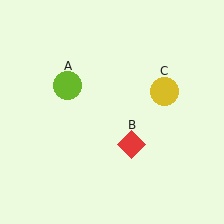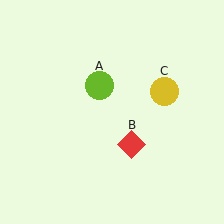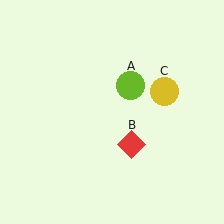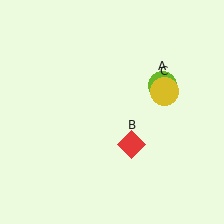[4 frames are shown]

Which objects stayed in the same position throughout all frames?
Red diamond (object B) and yellow circle (object C) remained stationary.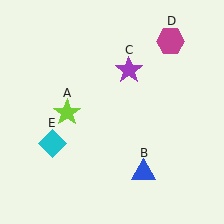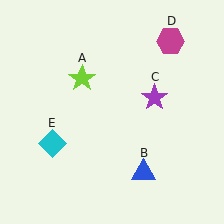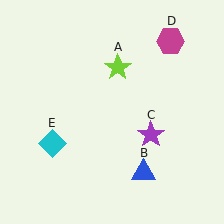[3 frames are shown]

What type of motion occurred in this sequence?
The lime star (object A), purple star (object C) rotated clockwise around the center of the scene.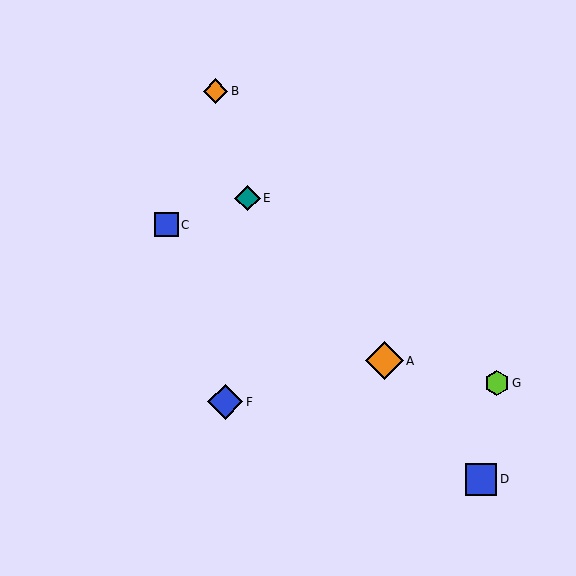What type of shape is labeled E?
Shape E is a teal diamond.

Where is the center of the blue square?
The center of the blue square is at (481, 479).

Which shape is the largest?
The orange diamond (labeled A) is the largest.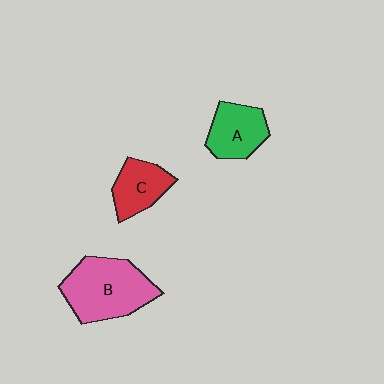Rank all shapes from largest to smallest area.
From largest to smallest: B (pink), A (green), C (red).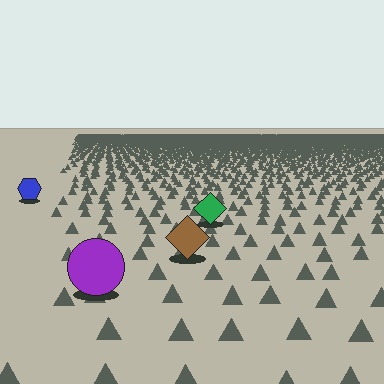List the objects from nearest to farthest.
From nearest to farthest: the purple circle, the brown diamond, the green diamond, the blue hexagon.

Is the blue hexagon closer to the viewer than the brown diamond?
No. The brown diamond is closer — you can tell from the texture gradient: the ground texture is coarser near it.